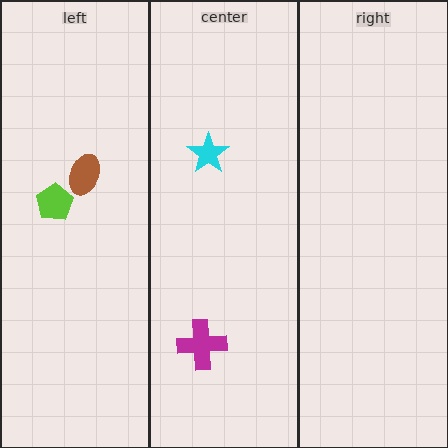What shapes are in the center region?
The cyan star, the magenta cross.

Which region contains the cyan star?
The center region.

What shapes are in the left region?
The brown ellipse, the lime pentagon.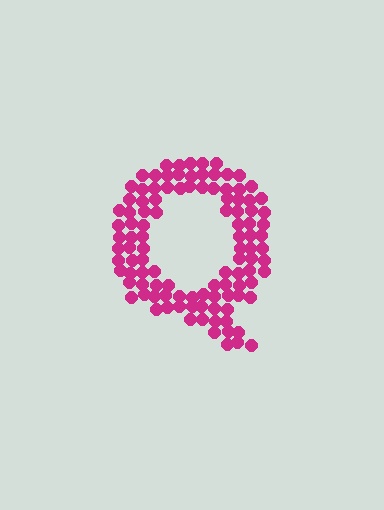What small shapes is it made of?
It is made of small circles.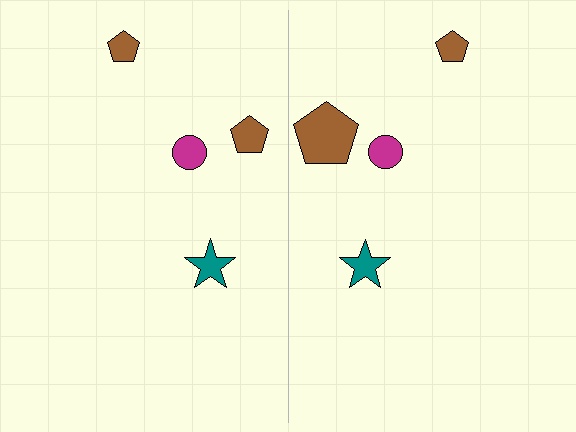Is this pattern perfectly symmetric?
No, the pattern is not perfectly symmetric. The brown pentagon on the right side has a different size than its mirror counterpart.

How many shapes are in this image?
There are 8 shapes in this image.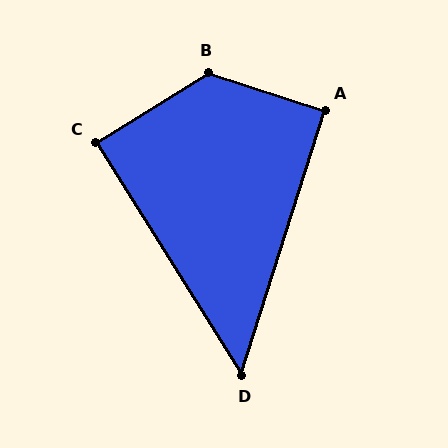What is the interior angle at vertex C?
Approximately 90 degrees (approximately right).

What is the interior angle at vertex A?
Approximately 90 degrees (approximately right).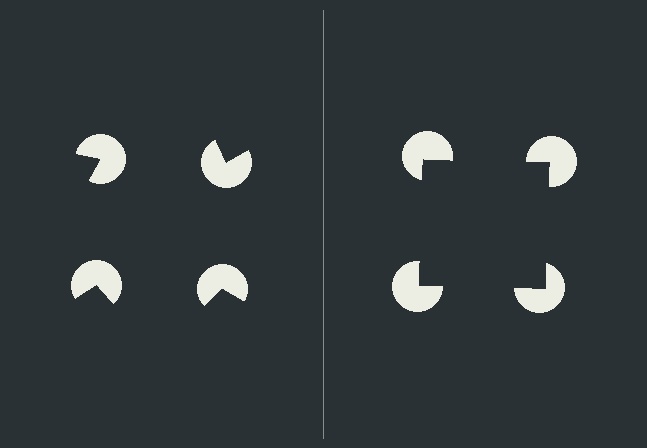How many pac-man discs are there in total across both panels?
8 — 4 on each side.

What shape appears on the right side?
An illusory square.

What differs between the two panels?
The pac-man discs are positioned identically on both sides; only the wedge orientations differ. On the right they align to a square; on the left they are misaligned.